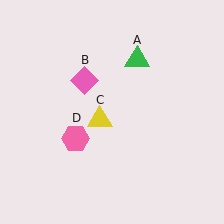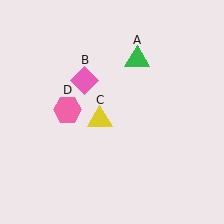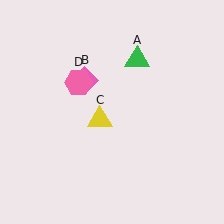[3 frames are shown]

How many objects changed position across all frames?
1 object changed position: pink hexagon (object D).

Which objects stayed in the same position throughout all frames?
Green triangle (object A) and pink diamond (object B) and yellow triangle (object C) remained stationary.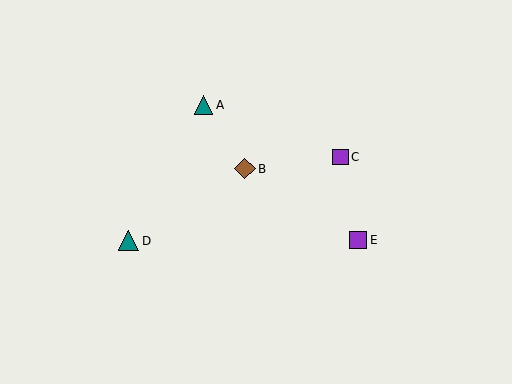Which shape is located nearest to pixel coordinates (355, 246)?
The purple square (labeled E) at (358, 240) is nearest to that location.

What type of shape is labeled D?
Shape D is a teal triangle.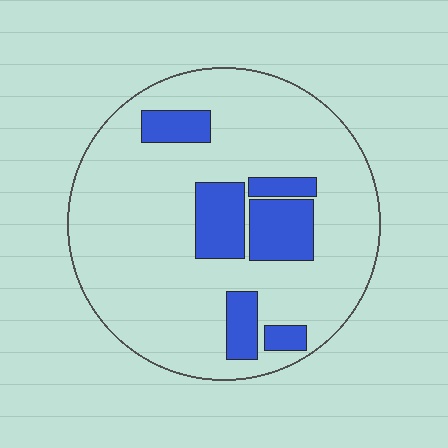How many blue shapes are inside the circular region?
6.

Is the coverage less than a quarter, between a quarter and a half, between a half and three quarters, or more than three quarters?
Less than a quarter.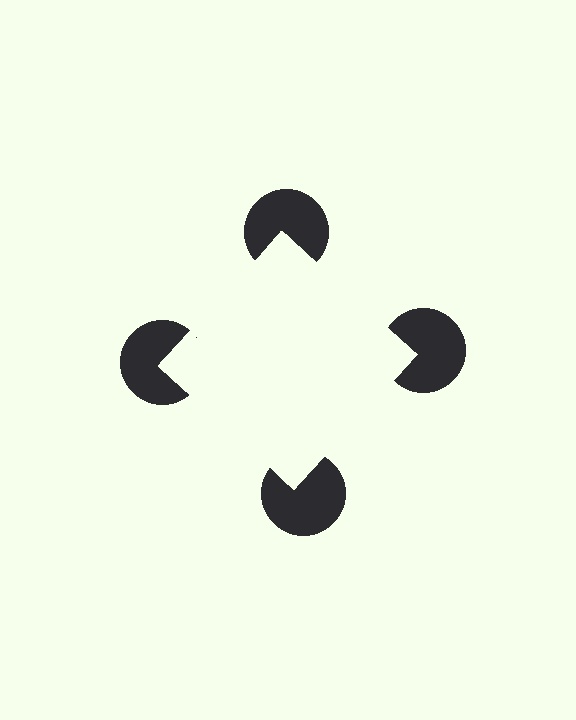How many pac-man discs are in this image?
There are 4 — one at each vertex of the illusory square.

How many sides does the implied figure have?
4 sides.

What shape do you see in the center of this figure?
An illusory square — its edges are inferred from the aligned wedge cuts in the pac-man discs, not physically drawn.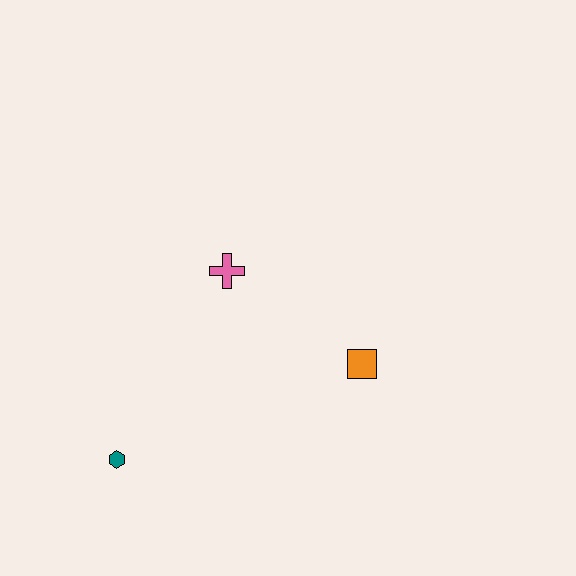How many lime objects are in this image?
There are no lime objects.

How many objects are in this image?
There are 3 objects.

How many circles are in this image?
There are no circles.